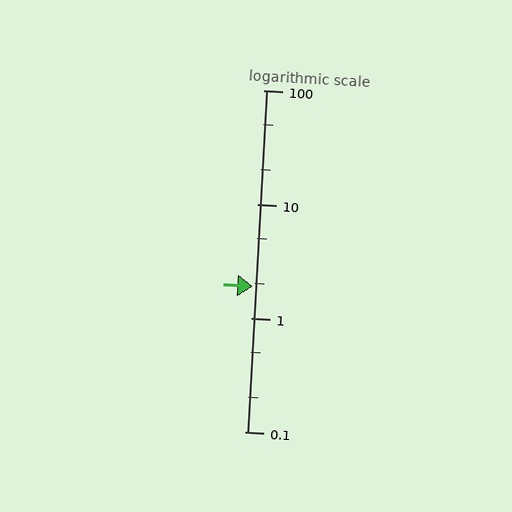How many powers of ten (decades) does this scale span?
The scale spans 3 decades, from 0.1 to 100.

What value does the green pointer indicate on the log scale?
The pointer indicates approximately 1.9.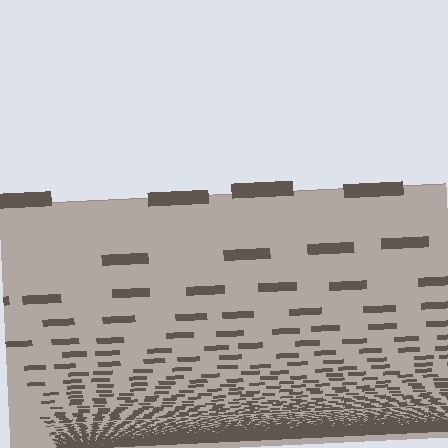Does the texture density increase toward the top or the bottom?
Density increases toward the bottom.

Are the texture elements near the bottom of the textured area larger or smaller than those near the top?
Smaller. The gradient is inverted — elements near the bottom are smaller and denser.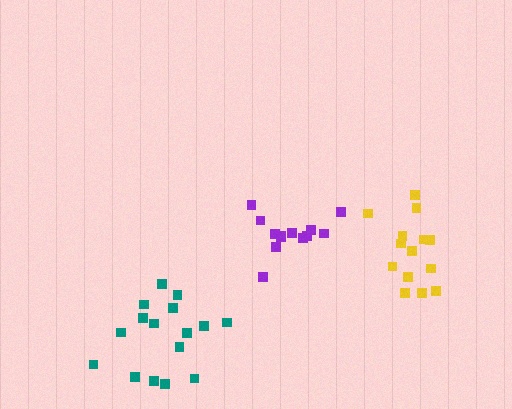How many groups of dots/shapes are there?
There are 3 groups.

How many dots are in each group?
Group 1: 16 dots, Group 2: 13 dots, Group 3: 14 dots (43 total).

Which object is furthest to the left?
The teal cluster is leftmost.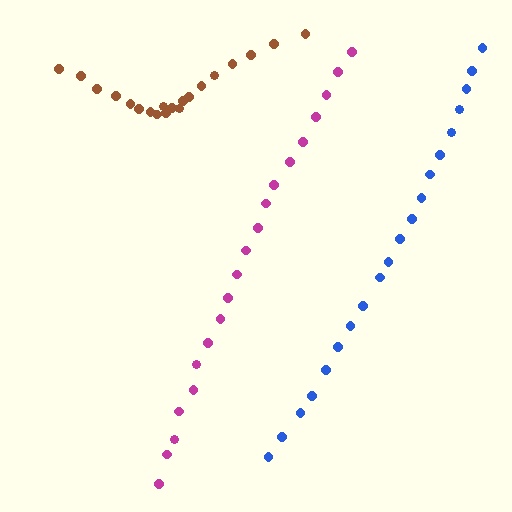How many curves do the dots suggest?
There are 3 distinct paths.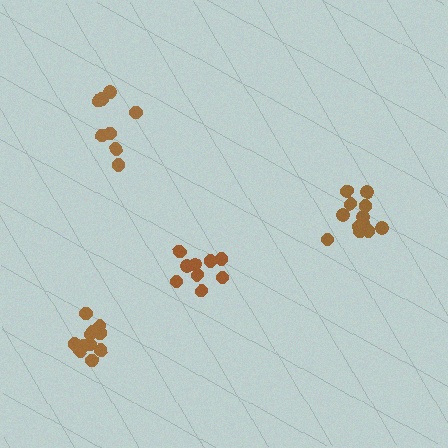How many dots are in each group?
Group 1: 12 dots, Group 2: 8 dots, Group 3: 9 dots, Group 4: 12 dots (41 total).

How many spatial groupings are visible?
There are 4 spatial groupings.